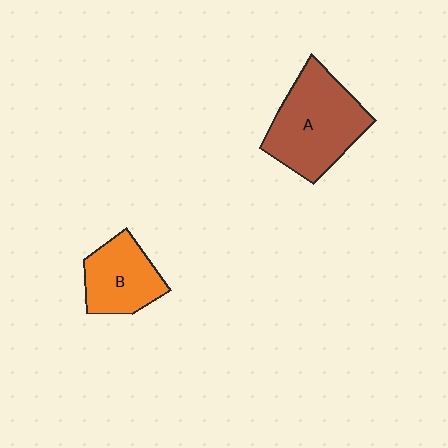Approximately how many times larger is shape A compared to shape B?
Approximately 1.6 times.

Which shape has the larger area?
Shape A (brown).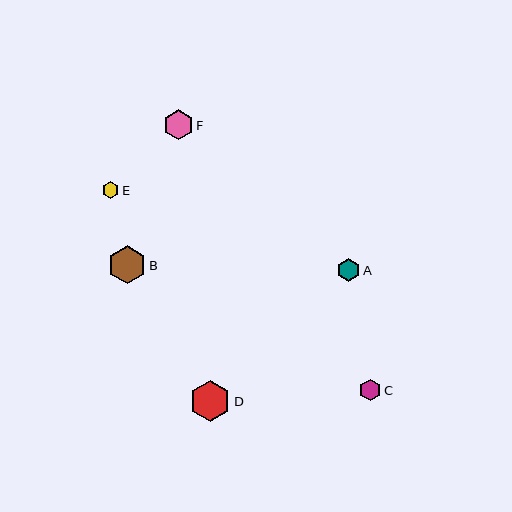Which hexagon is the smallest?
Hexagon E is the smallest with a size of approximately 17 pixels.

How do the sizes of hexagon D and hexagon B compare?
Hexagon D and hexagon B are approximately the same size.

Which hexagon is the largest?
Hexagon D is the largest with a size of approximately 41 pixels.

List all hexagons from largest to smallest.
From largest to smallest: D, B, F, A, C, E.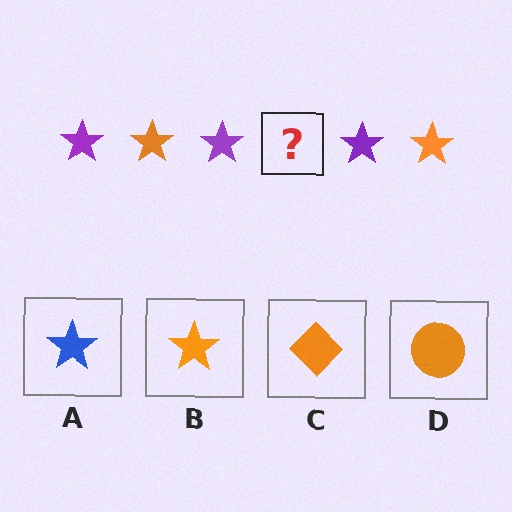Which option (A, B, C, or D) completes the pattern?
B.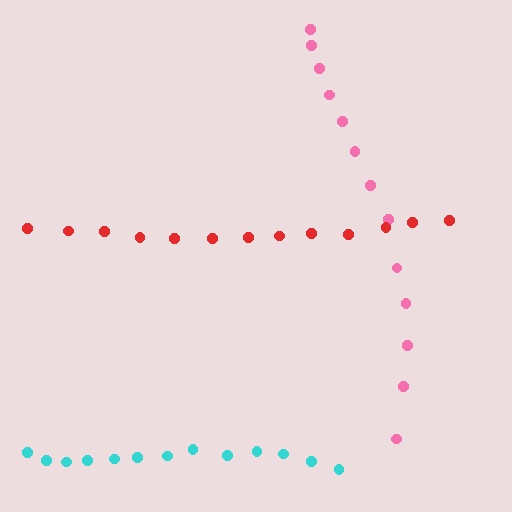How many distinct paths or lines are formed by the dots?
There are 3 distinct paths.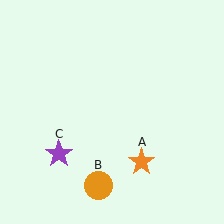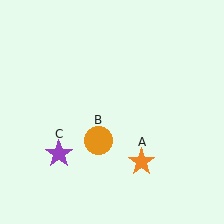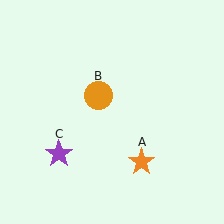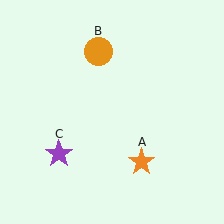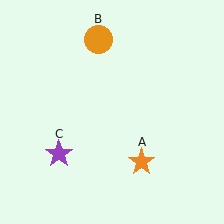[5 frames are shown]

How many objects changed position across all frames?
1 object changed position: orange circle (object B).